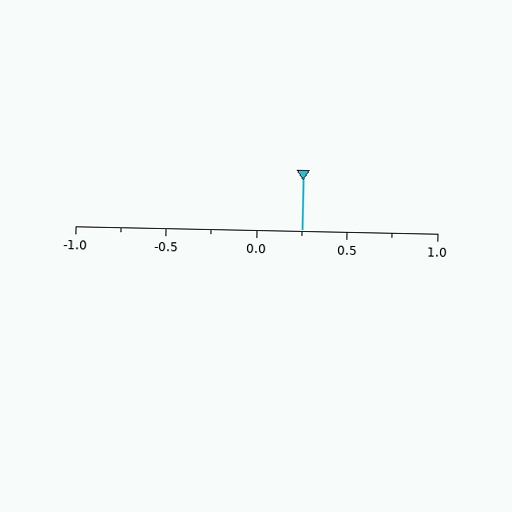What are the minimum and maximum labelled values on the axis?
The axis runs from -1.0 to 1.0.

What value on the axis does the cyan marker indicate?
The marker indicates approximately 0.25.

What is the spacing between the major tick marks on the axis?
The major ticks are spaced 0.5 apart.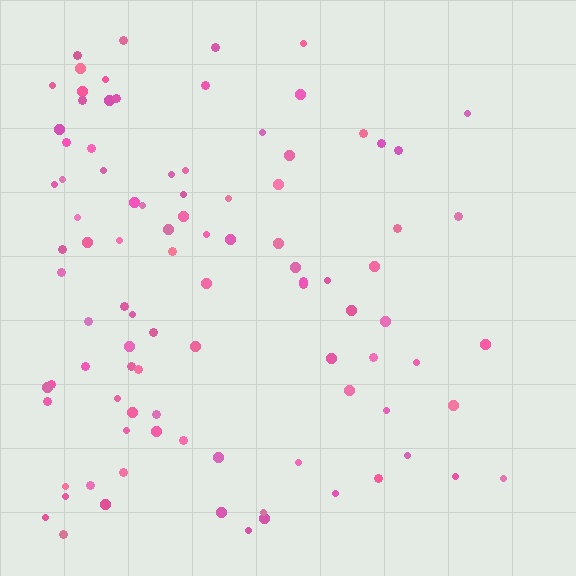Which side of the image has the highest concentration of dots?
The left.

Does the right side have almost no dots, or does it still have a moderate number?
Still a moderate number, just noticeably fewer than the left.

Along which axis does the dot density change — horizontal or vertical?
Horizontal.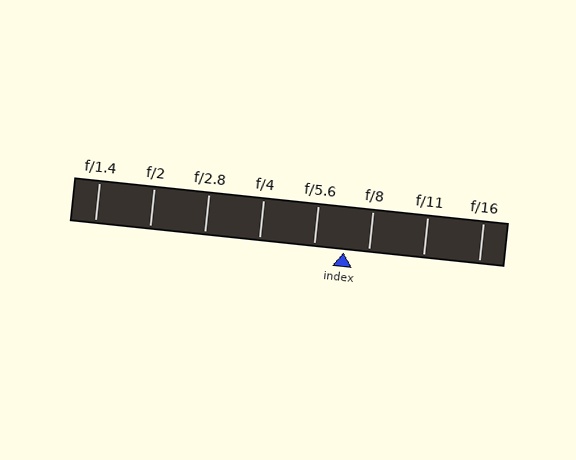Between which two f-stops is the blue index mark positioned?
The index mark is between f/5.6 and f/8.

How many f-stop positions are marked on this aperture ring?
There are 8 f-stop positions marked.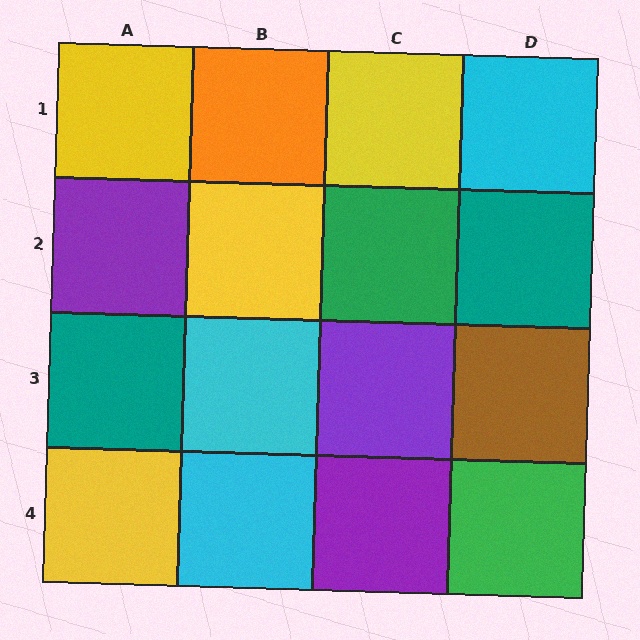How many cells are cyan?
3 cells are cyan.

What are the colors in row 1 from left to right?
Yellow, orange, yellow, cyan.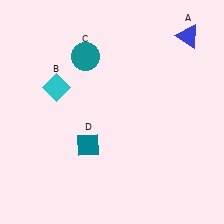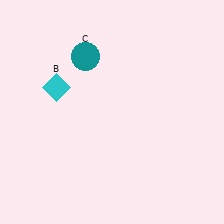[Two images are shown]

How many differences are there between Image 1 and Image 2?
There are 2 differences between the two images.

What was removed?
The teal diamond (D), the blue triangle (A) were removed in Image 2.